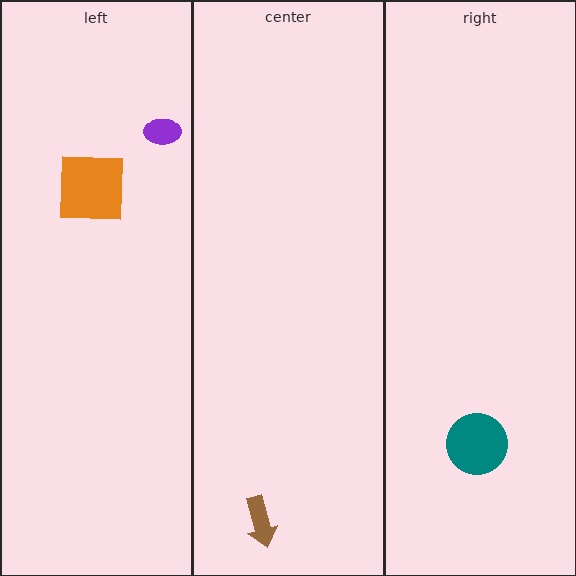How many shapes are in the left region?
2.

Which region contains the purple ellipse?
The left region.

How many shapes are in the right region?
1.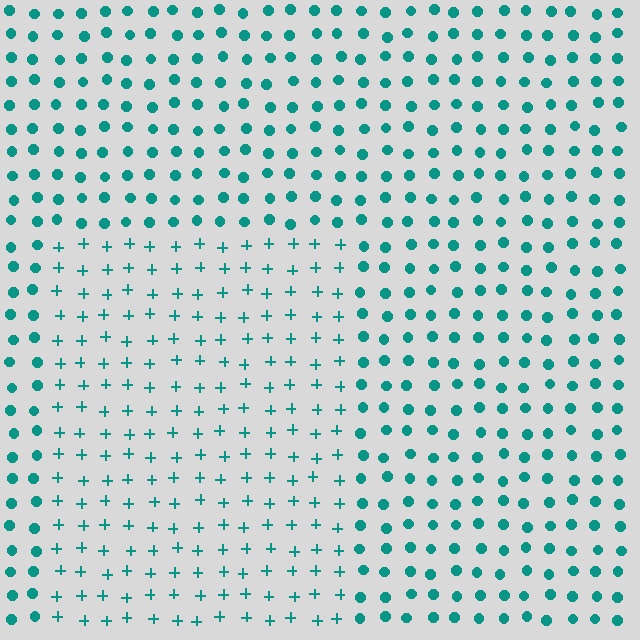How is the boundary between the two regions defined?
The boundary is defined by a change in element shape: plus signs inside vs. circles outside. All elements share the same color and spacing.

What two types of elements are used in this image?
The image uses plus signs inside the rectangle region and circles outside it.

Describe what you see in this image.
The image is filled with small teal elements arranged in a uniform grid. A rectangle-shaped region contains plus signs, while the surrounding area contains circles. The boundary is defined purely by the change in element shape.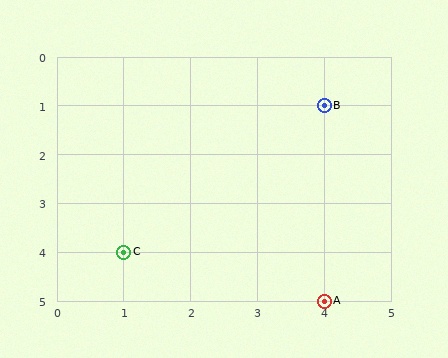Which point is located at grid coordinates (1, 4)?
Point C is at (1, 4).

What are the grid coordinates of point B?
Point B is at grid coordinates (4, 1).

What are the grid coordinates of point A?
Point A is at grid coordinates (4, 5).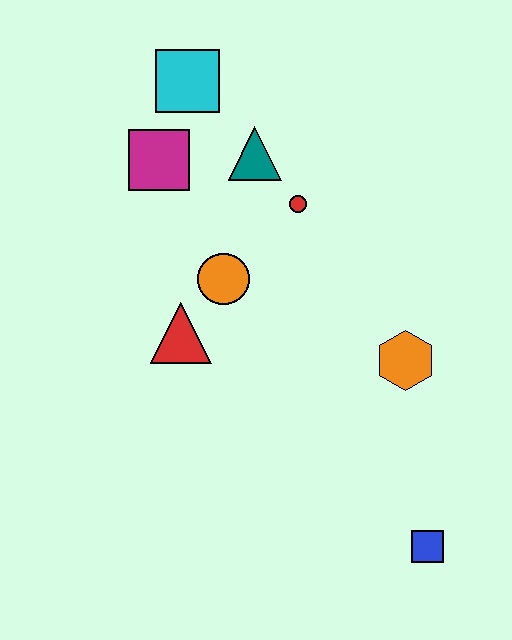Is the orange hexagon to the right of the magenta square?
Yes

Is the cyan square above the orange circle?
Yes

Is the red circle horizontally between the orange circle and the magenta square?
No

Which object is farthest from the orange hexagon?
The cyan square is farthest from the orange hexagon.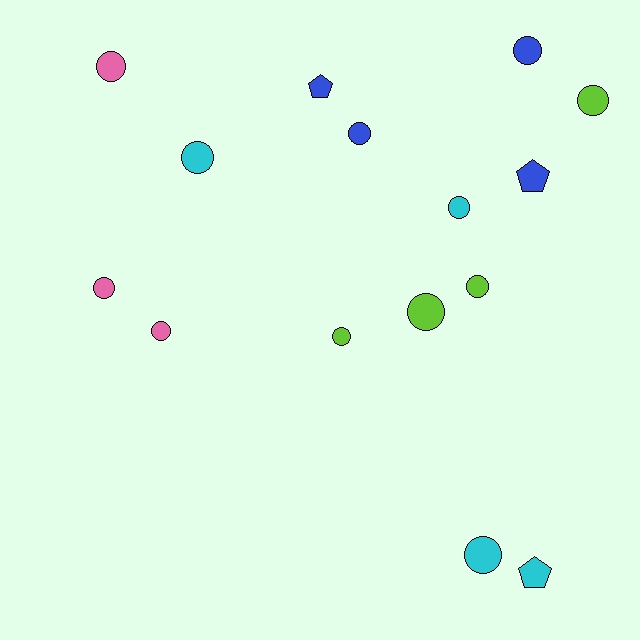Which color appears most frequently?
Blue, with 4 objects.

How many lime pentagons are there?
There are no lime pentagons.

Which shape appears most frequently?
Circle, with 12 objects.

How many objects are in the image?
There are 15 objects.